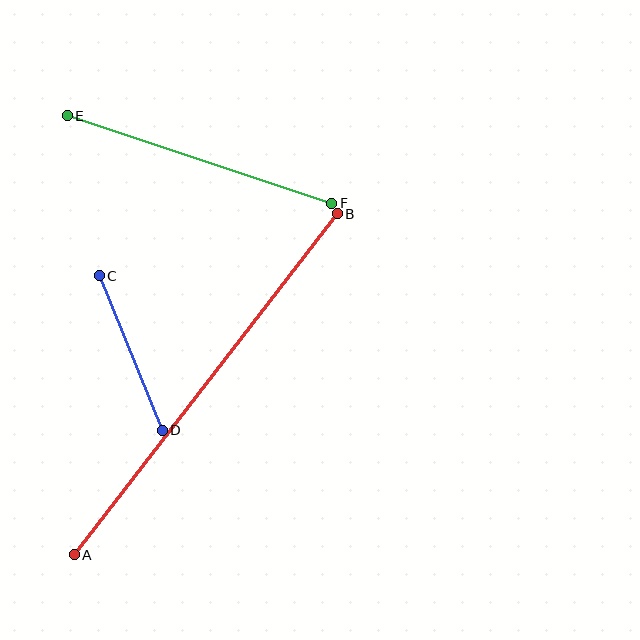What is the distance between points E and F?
The distance is approximately 279 pixels.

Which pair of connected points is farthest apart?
Points A and B are farthest apart.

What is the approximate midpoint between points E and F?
The midpoint is at approximately (199, 160) pixels.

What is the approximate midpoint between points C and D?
The midpoint is at approximately (131, 353) pixels.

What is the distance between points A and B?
The distance is approximately 431 pixels.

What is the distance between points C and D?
The distance is approximately 167 pixels.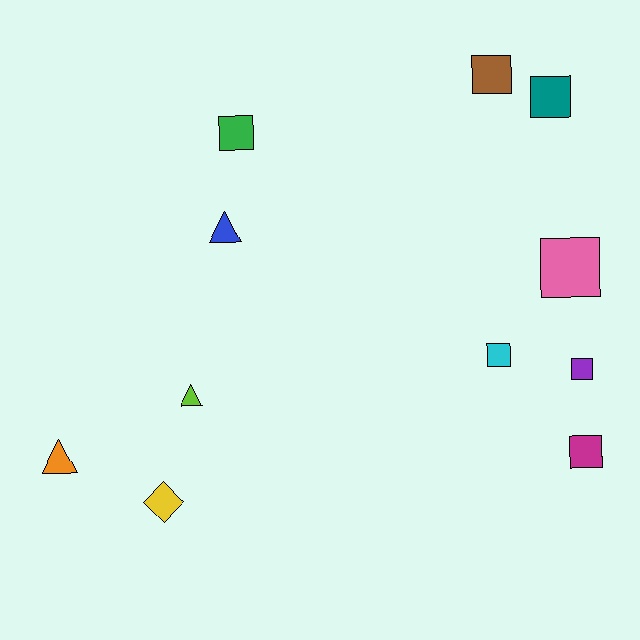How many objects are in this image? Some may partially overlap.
There are 11 objects.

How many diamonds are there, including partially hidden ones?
There is 1 diamond.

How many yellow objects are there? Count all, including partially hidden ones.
There is 1 yellow object.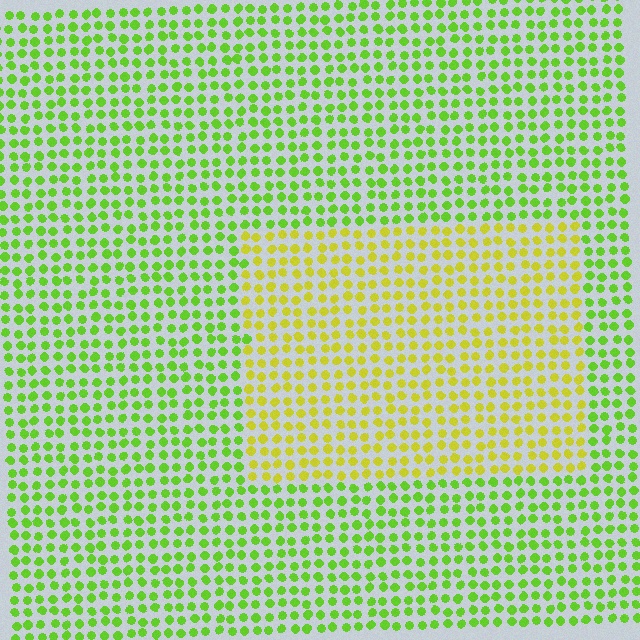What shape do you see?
I see a rectangle.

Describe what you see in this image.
The image is filled with small lime elements in a uniform arrangement. A rectangle-shaped region is visible where the elements are tinted to a slightly different hue, forming a subtle color boundary.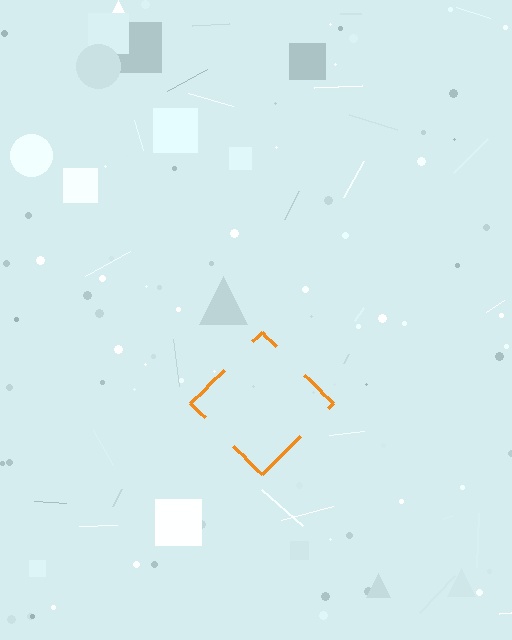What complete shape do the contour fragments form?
The contour fragments form a diamond.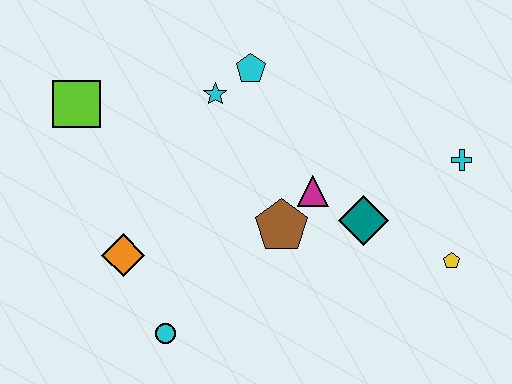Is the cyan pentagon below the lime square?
No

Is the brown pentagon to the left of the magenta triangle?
Yes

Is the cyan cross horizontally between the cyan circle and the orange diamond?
No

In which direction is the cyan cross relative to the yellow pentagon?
The cyan cross is above the yellow pentagon.